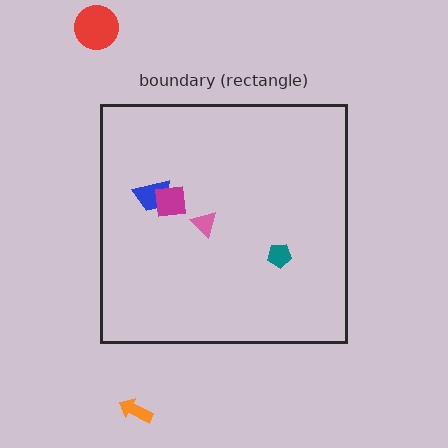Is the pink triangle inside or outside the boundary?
Inside.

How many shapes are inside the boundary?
4 inside, 2 outside.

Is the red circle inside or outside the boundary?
Outside.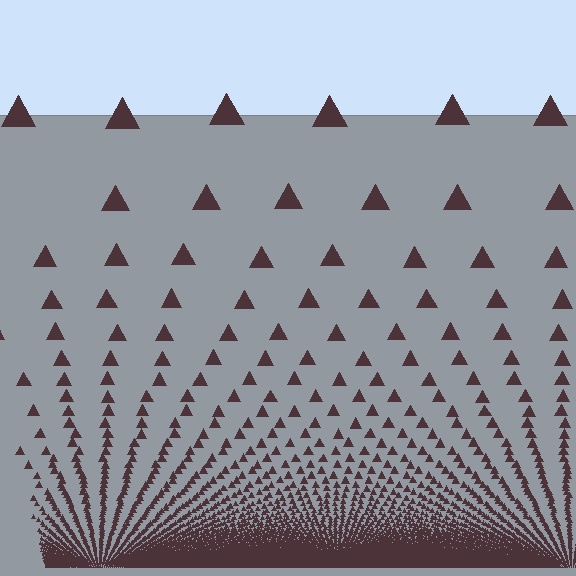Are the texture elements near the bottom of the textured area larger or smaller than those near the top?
Smaller. The gradient is inverted — elements near the bottom are smaller and denser.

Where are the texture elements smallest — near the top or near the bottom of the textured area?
Near the bottom.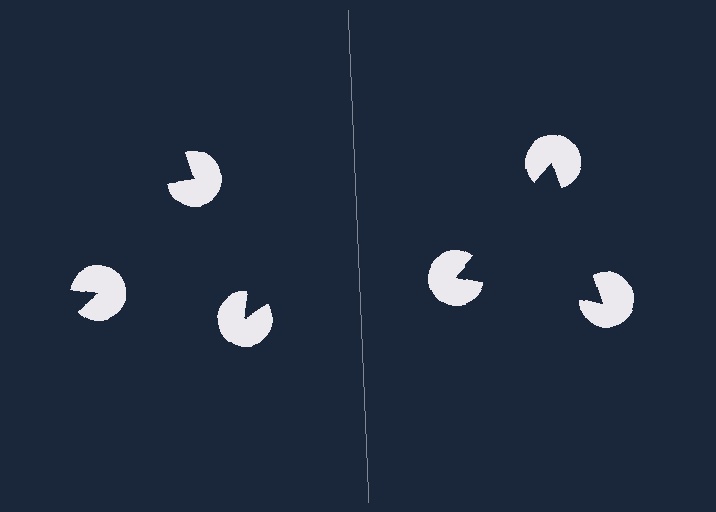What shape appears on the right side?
An illusory triangle.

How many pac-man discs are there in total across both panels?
6 — 3 on each side.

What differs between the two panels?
The pac-man discs are positioned identically on both sides; only the wedge orientations differ. On the right they align to a triangle; on the left they are misaligned.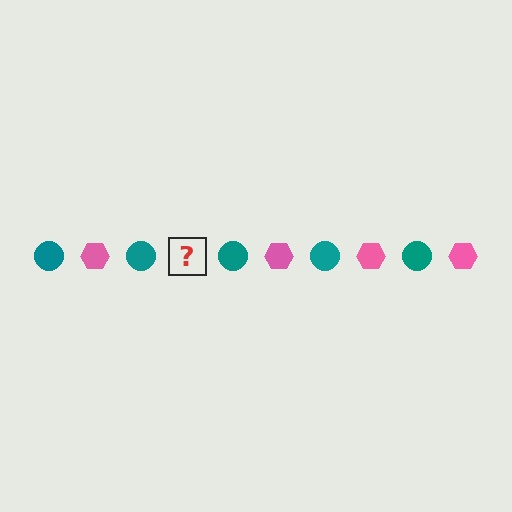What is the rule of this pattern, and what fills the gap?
The rule is that the pattern alternates between teal circle and pink hexagon. The gap should be filled with a pink hexagon.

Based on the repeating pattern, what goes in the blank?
The blank should be a pink hexagon.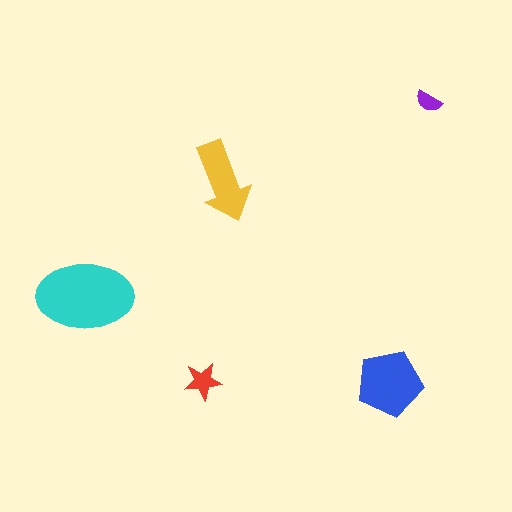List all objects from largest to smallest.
The cyan ellipse, the blue pentagon, the yellow arrow, the red star, the purple semicircle.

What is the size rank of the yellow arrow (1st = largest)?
3rd.